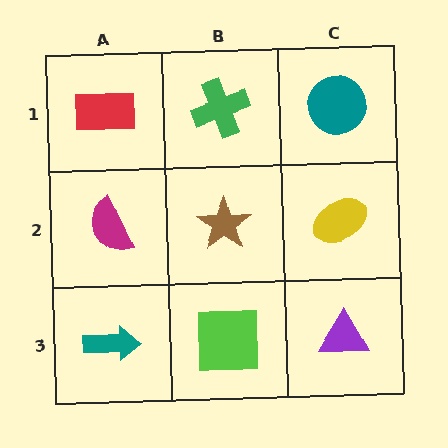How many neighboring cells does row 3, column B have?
3.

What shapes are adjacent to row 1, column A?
A magenta semicircle (row 2, column A), a green cross (row 1, column B).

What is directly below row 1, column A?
A magenta semicircle.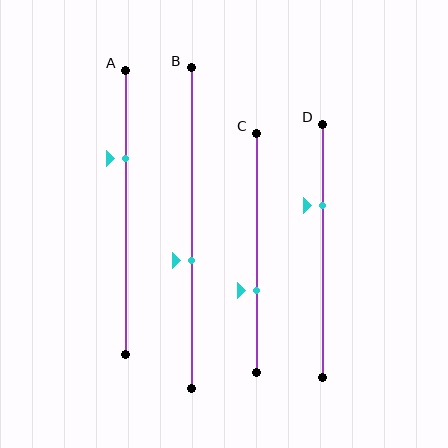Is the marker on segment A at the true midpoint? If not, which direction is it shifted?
No, the marker on segment A is shifted upward by about 19% of the segment length.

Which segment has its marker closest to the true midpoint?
Segment B has its marker closest to the true midpoint.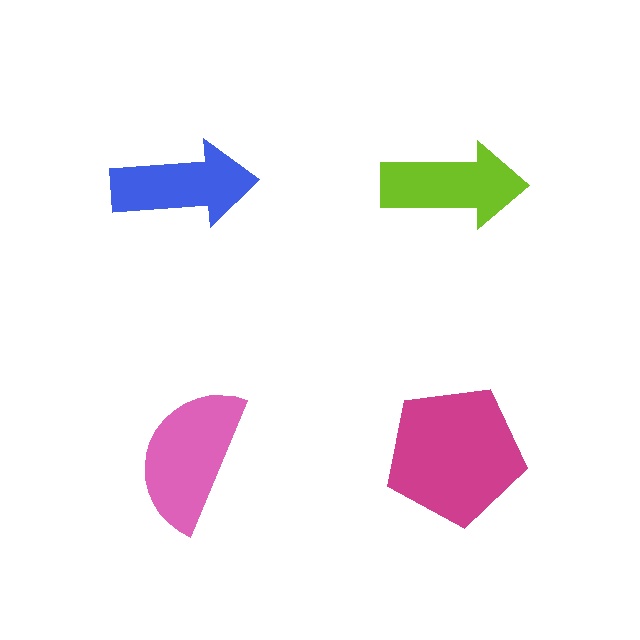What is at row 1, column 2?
A lime arrow.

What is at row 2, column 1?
A pink semicircle.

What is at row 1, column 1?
A blue arrow.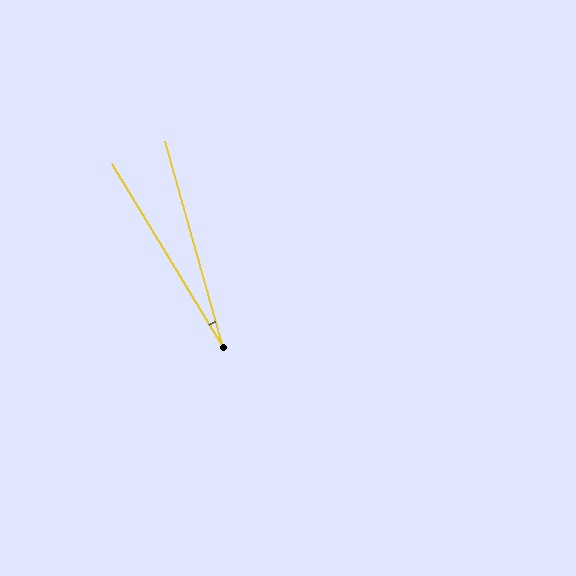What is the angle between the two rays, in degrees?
Approximately 15 degrees.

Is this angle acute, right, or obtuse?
It is acute.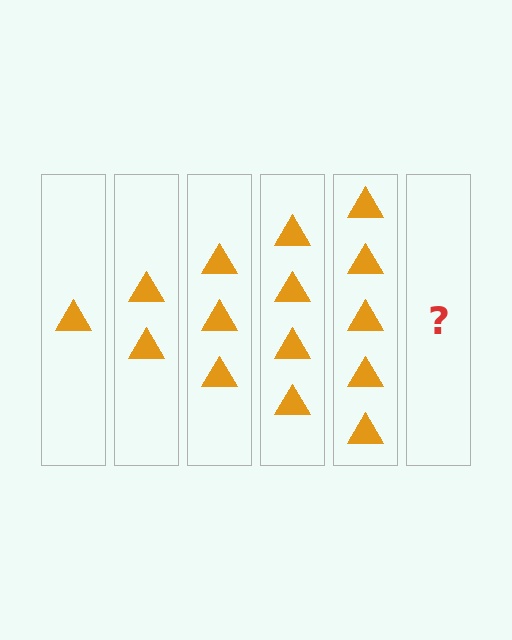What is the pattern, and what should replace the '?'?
The pattern is that each step adds one more triangle. The '?' should be 6 triangles.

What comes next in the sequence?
The next element should be 6 triangles.